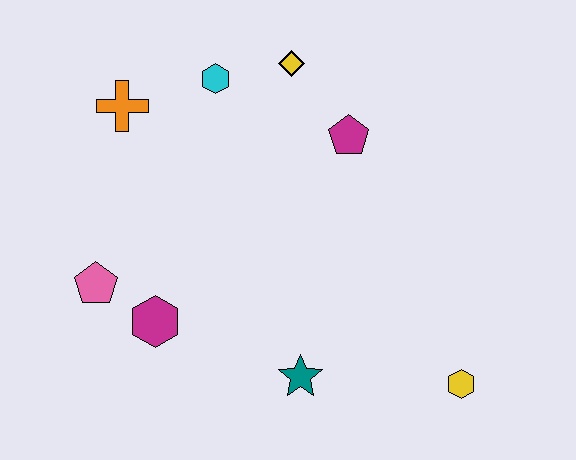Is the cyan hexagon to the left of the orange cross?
No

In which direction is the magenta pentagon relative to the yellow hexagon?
The magenta pentagon is above the yellow hexagon.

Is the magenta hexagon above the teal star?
Yes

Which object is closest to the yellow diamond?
The cyan hexagon is closest to the yellow diamond.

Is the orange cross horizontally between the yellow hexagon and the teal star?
No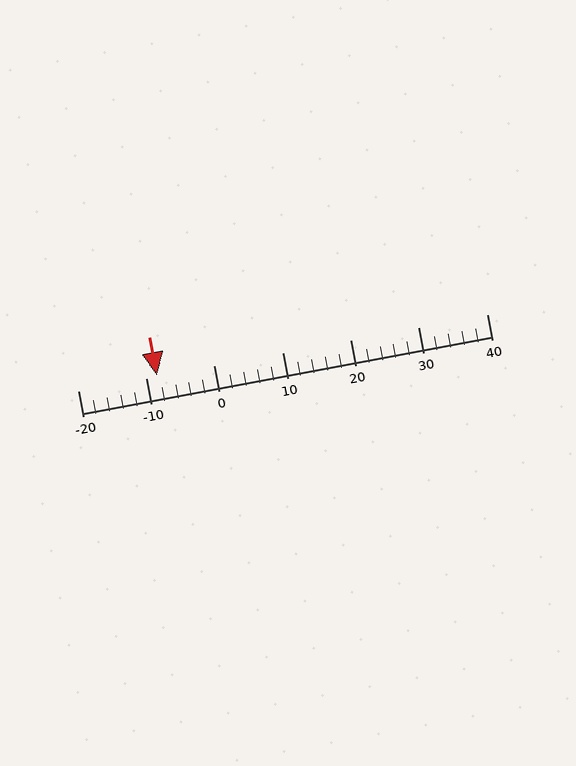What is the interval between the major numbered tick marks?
The major tick marks are spaced 10 units apart.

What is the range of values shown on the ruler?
The ruler shows values from -20 to 40.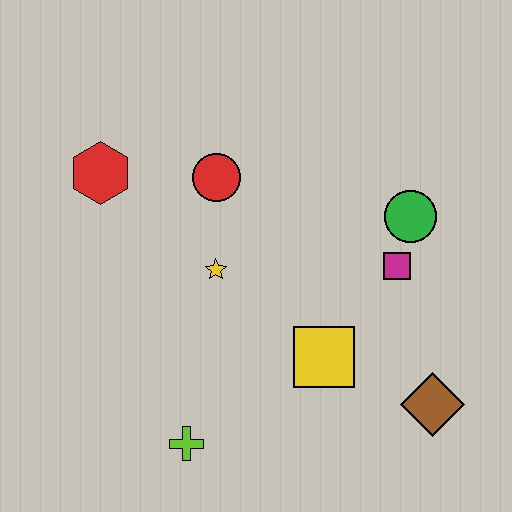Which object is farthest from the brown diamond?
The red hexagon is farthest from the brown diamond.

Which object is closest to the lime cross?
The yellow square is closest to the lime cross.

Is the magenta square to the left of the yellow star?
No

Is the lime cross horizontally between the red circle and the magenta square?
No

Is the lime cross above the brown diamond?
No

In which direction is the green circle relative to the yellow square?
The green circle is above the yellow square.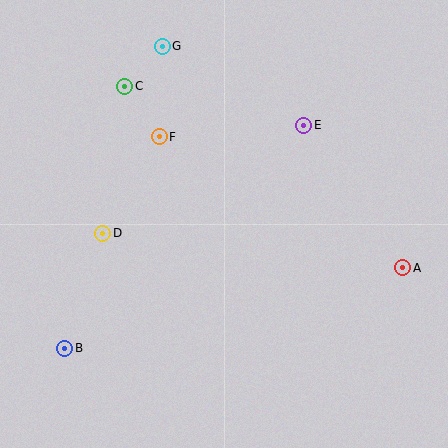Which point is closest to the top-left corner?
Point C is closest to the top-left corner.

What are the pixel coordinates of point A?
Point A is at (403, 268).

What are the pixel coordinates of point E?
Point E is at (304, 125).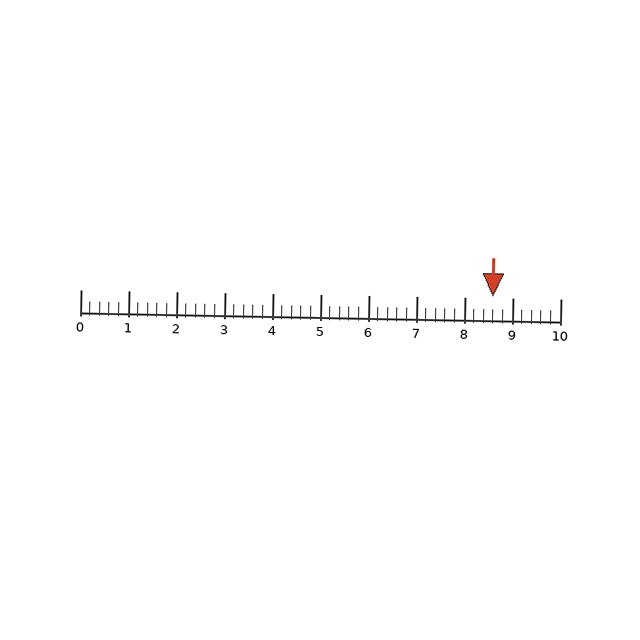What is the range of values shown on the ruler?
The ruler shows values from 0 to 10.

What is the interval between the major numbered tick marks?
The major tick marks are spaced 1 units apart.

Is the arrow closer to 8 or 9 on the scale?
The arrow is closer to 9.